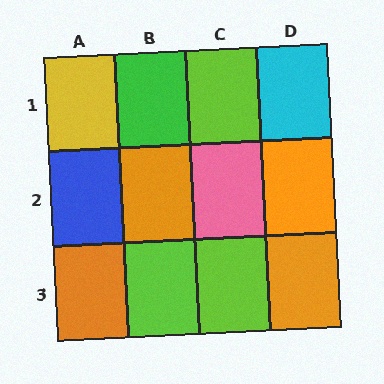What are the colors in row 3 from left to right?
Orange, lime, lime, orange.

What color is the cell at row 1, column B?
Green.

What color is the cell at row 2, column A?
Blue.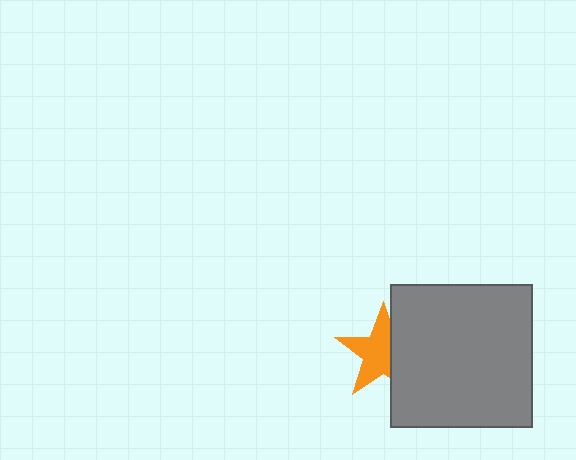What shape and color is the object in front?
The object in front is a gray square.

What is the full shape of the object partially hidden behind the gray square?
The partially hidden object is an orange star.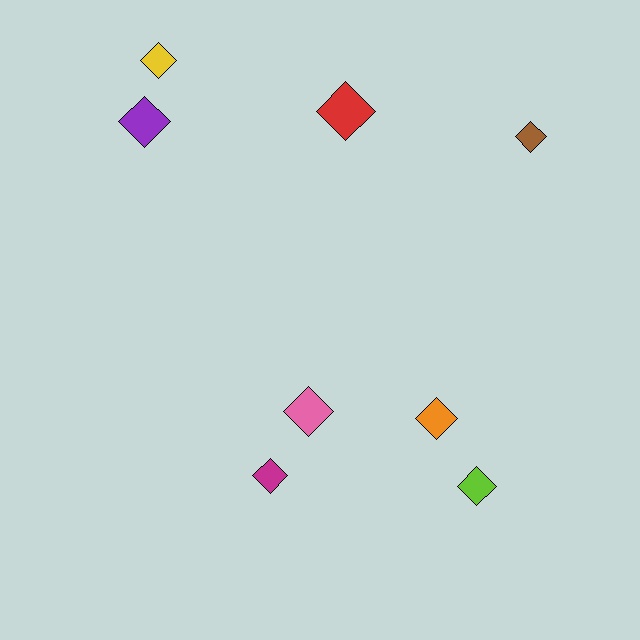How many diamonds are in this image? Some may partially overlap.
There are 8 diamonds.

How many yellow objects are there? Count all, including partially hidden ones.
There is 1 yellow object.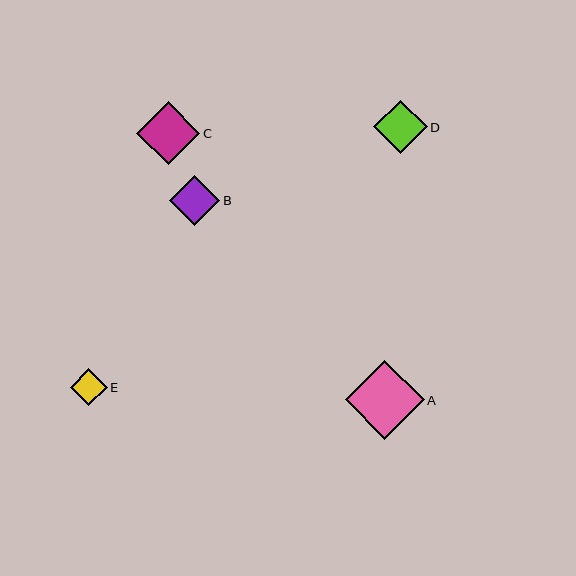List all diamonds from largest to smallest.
From largest to smallest: A, C, D, B, E.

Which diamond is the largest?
Diamond A is the largest with a size of approximately 79 pixels.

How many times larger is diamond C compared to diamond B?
Diamond C is approximately 1.2 times the size of diamond B.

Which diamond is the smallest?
Diamond E is the smallest with a size of approximately 37 pixels.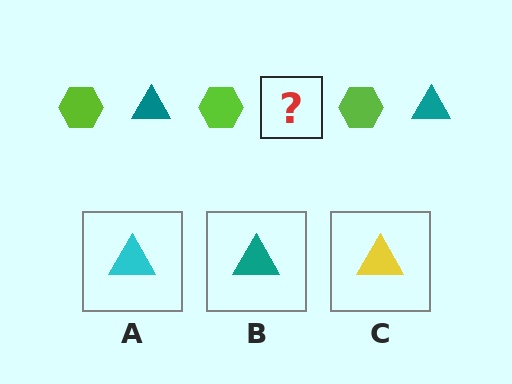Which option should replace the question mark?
Option B.